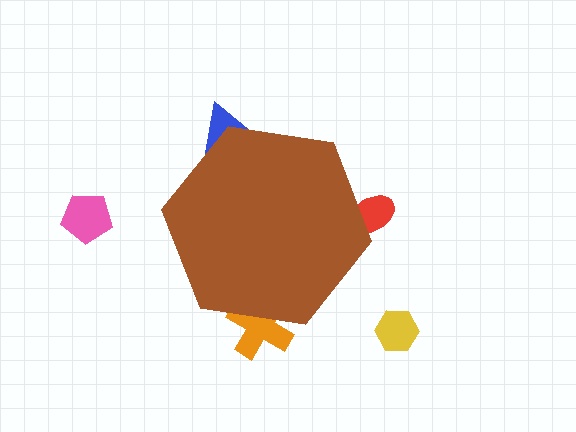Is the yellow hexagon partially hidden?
No, the yellow hexagon is fully visible.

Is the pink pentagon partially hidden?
No, the pink pentagon is fully visible.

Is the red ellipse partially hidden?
Yes, the red ellipse is partially hidden behind the brown hexagon.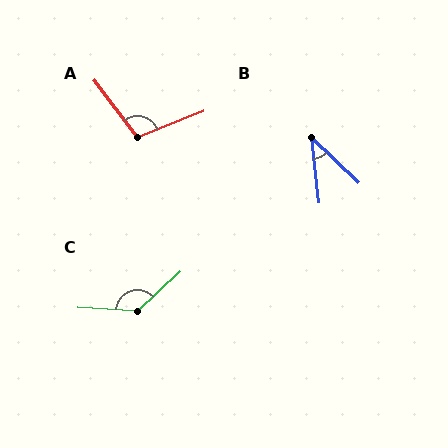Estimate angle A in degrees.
Approximately 105 degrees.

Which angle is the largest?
C, at approximately 134 degrees.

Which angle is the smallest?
B, at approximately 39 degrees.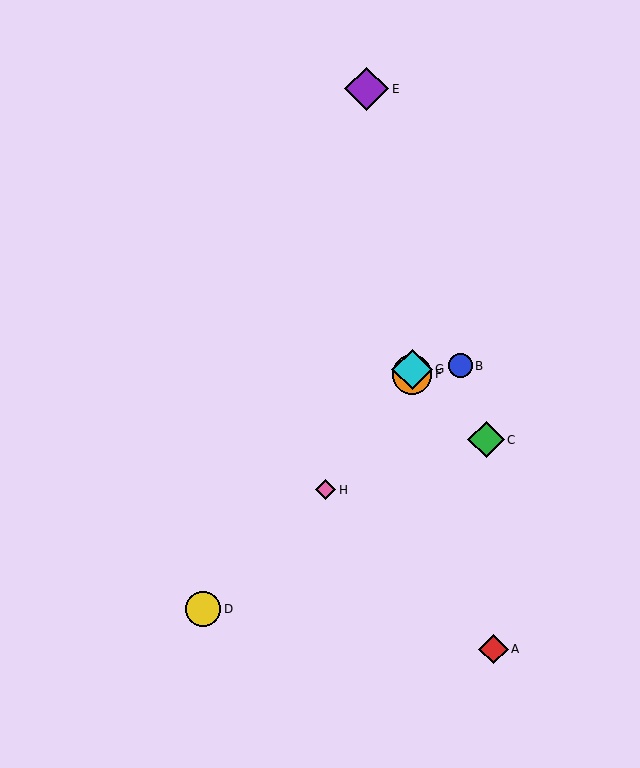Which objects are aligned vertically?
Objects F, G are aligned vertically.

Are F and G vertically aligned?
Yes, both are at x≈412.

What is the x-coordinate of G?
Object G is at x≈412.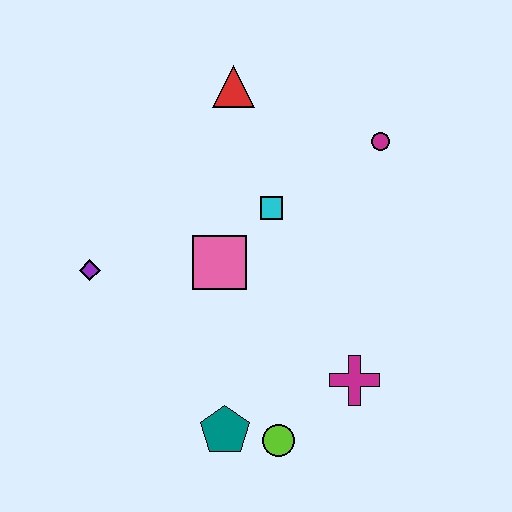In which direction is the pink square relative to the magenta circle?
The pink square is to the left of the magenta circle.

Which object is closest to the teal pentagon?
The lime circle is closest to the teal pentagon.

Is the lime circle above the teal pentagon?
No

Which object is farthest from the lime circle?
The red triangle is farthest from the lime circle.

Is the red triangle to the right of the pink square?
Yes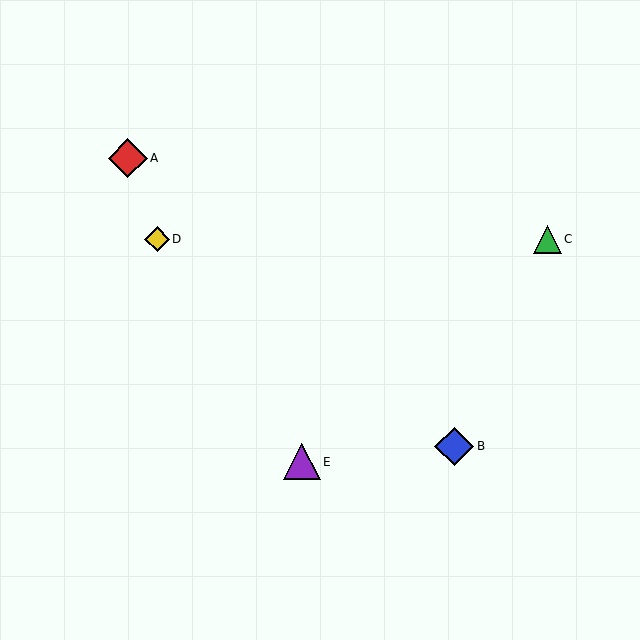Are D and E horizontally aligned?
No, D is at y≈239 and E is at y≈462.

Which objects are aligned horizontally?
Objects C, D are aligned horizontally.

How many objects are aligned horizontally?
2 objects (C, D) are aligned horizontally.